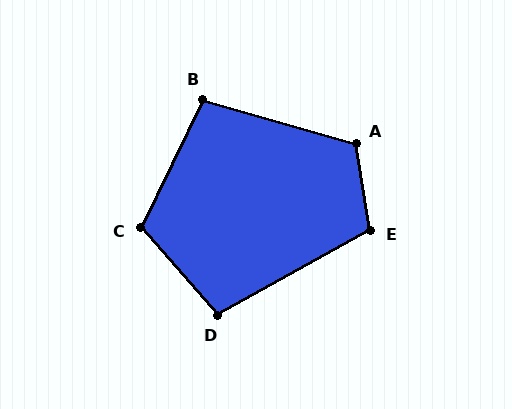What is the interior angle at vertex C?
Approximately 113 degrees (obtuse).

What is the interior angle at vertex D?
Approximately 102 degrees (obtuse).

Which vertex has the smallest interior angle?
B, at approximately 100 degrees.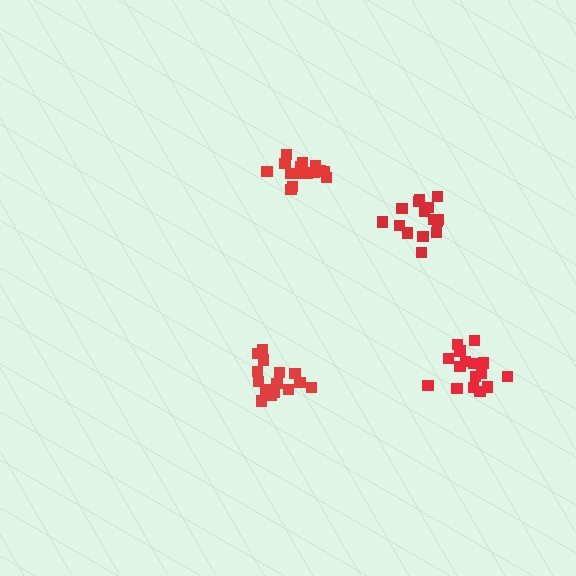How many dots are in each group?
Group 1: 15 dots, Group 2: 17 dots, Group 3: 17 dots, Group 4: 15 dots (64 total).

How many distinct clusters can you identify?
There are 4 distinct clusters.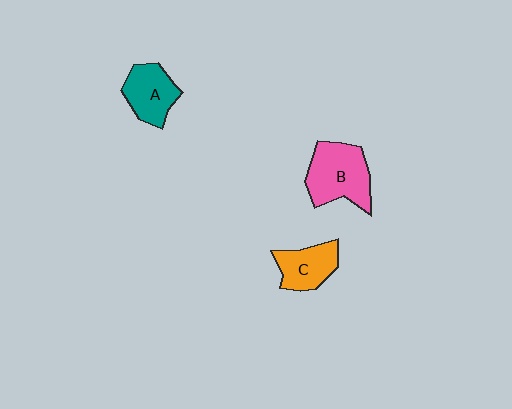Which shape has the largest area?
Shape B (pink).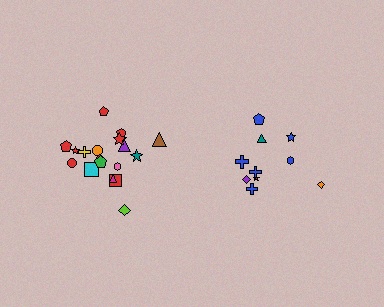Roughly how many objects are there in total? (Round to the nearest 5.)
Roughly 30 objects in total.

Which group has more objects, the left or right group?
The left group.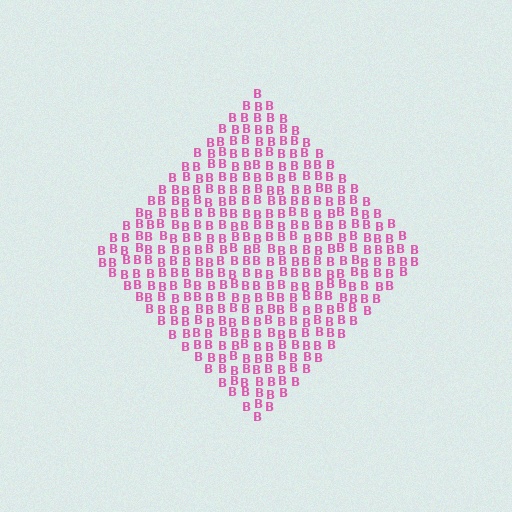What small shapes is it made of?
It is made of small letter B's.